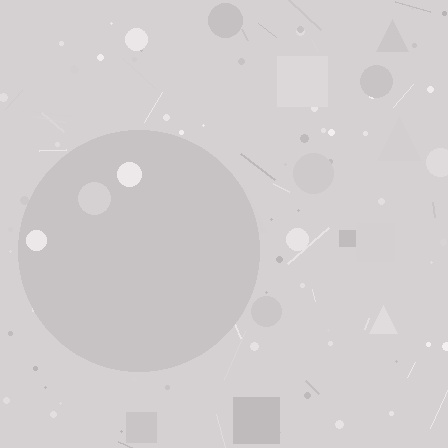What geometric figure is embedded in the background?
A circle is embedded in the background.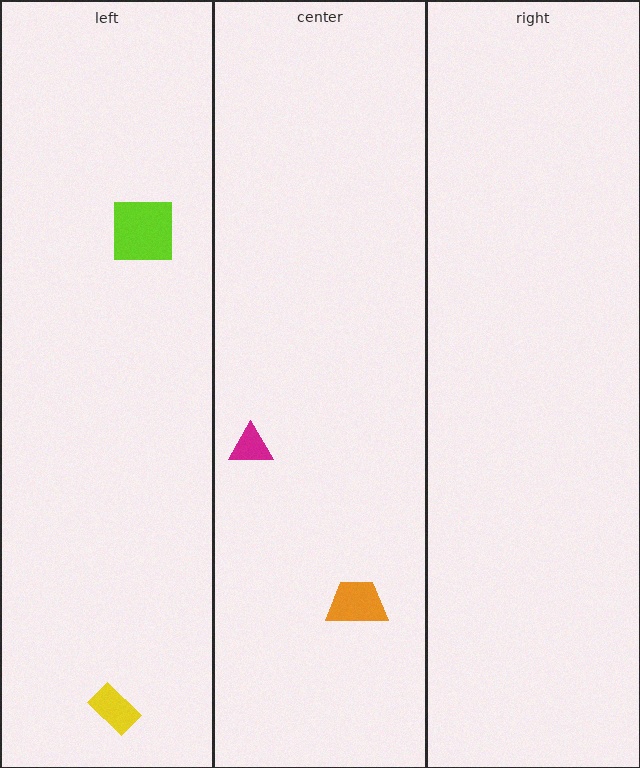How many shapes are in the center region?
2.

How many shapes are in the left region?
2.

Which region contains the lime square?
The left region.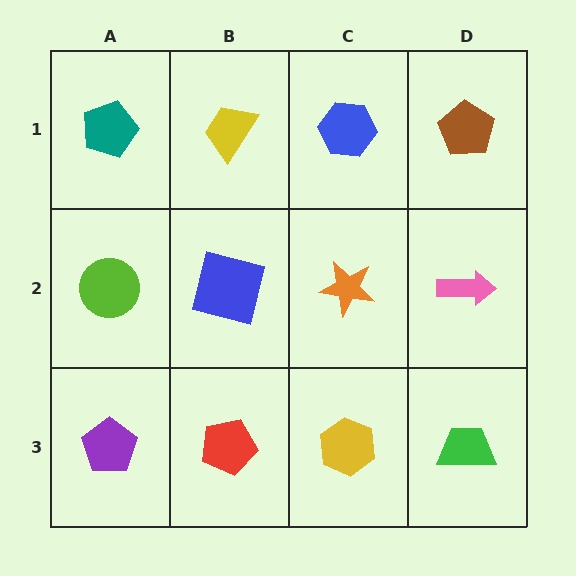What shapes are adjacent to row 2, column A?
A teal pentagon (row 1, column A), a purple pentagon (row 3, column A), a blue square (row 2, column B).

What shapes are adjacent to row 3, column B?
A blue square (row 2, column B), a purple pentagon (row 3, column A), a yellow hexagon (row 3, column C).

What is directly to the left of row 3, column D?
A yellow hexagon.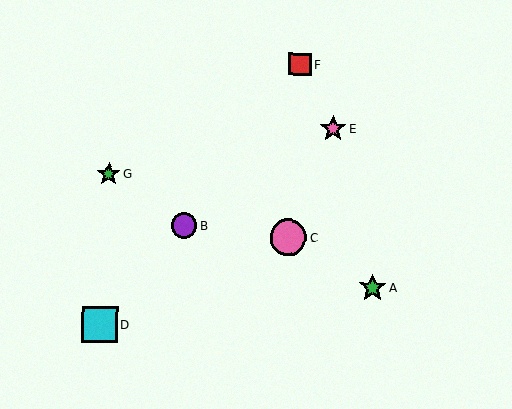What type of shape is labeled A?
Shape A is a green star.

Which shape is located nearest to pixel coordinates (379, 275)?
The green star (labeled A) at (372, 288) is nearest to that location.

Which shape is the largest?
The pink circle (labeled C) is the largest.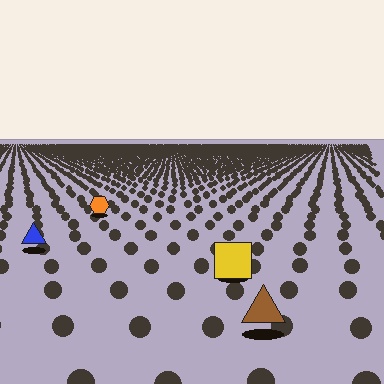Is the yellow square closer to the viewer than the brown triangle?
No. The brown triangle is closer — you can tell from the texture gradient: the ground texture is coarser near it.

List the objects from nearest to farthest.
From nearest to farthest: the brown triangle, the yellow square, the blue triangle, the orange hexagon.